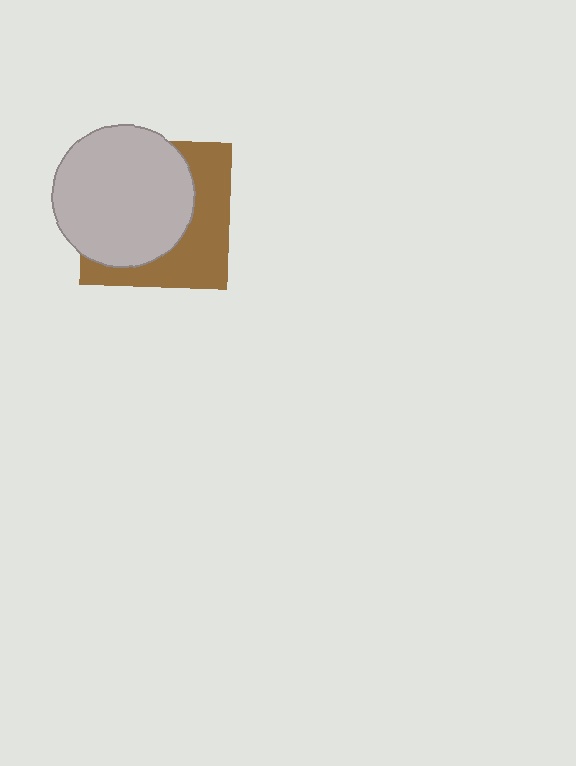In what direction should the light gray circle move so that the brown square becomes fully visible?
The light gray circle should move left. That is the shortest direction to clear the overlap and leave the brown square fully visible.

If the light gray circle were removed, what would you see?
You would see the complete brown square.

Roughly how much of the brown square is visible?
A small part of it is visible (roughly 41%).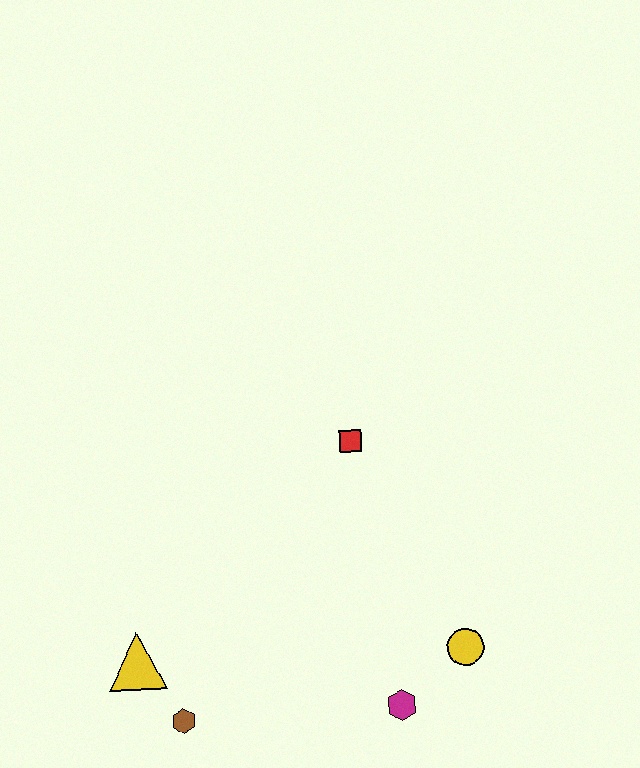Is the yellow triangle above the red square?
No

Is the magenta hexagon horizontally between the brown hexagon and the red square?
No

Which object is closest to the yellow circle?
The magenta hexagon is closest to the yellow circle.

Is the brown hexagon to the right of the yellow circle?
No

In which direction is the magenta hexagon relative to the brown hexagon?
The magenta hexagon is to the right of the brown hexagon.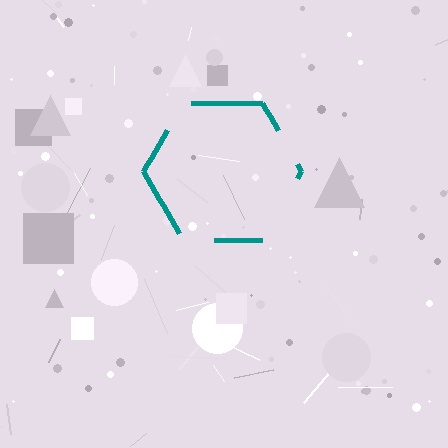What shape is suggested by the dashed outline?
The dashed outline suggests a hexagon.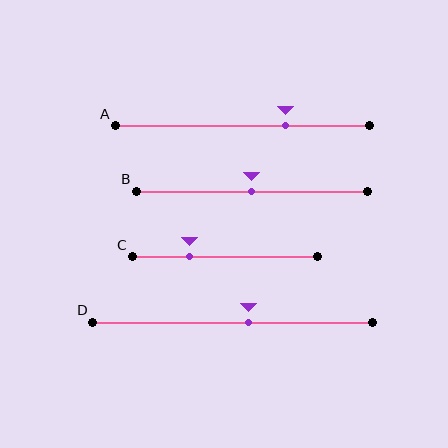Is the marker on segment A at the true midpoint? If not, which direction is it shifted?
No, the marker on segment A is shifted to the right by about 17% of the segment length.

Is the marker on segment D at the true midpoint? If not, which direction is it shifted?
No, the marker on segment D is shifted to the right by about 6% of the segment length.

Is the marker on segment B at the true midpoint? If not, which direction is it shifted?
Yes, the marker on segment B is at the true midpoint.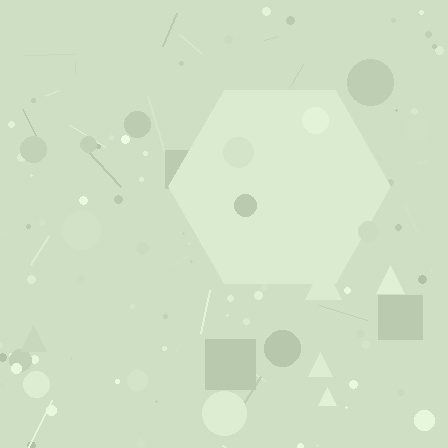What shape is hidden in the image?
A hexagon is hidden in the image.